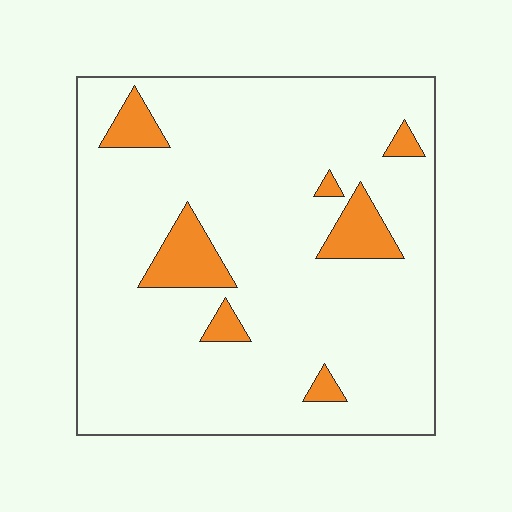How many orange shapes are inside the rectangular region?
7.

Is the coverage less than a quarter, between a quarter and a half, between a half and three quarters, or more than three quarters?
Less than a quarter.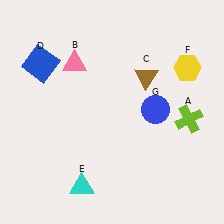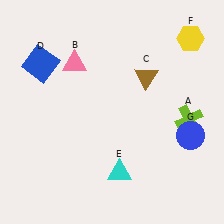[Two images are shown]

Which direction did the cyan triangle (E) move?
The cyan triangle (E) moved right.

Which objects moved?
The objects that moved are: the cyan triangle (E), the yellow hexagon (F), the blue circle (G).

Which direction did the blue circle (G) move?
The blue circle (G) moved right.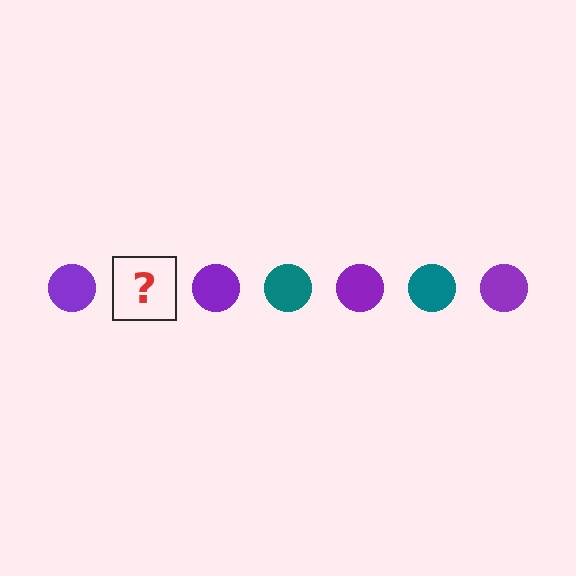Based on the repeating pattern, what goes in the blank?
The blank should be a teal circle.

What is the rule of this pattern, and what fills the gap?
The rule is that the pattern cycles through purple, teal circles. The gap should be filled with a teal circle.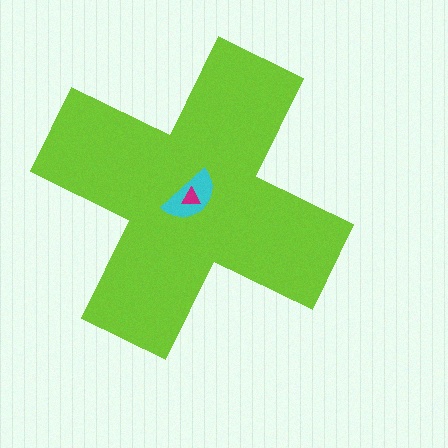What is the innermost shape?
The magenta triangle.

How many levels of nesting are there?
3.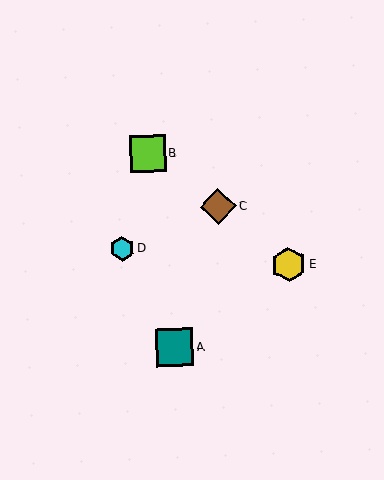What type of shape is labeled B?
Shape B is a lime square.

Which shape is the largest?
The teal square (labeled A) is the largest.